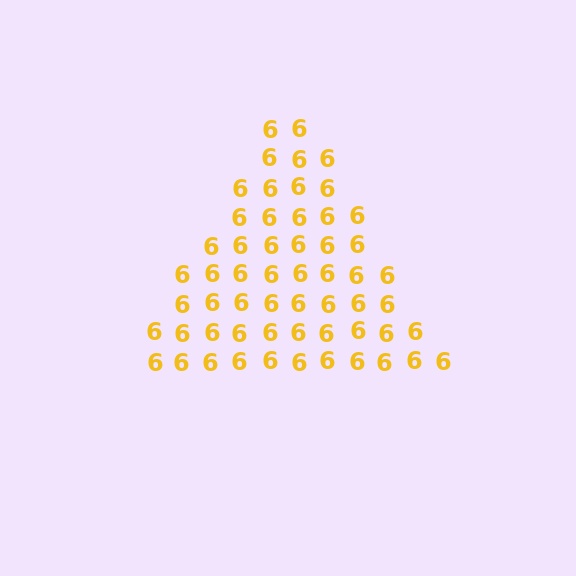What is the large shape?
The large shape is a triangle.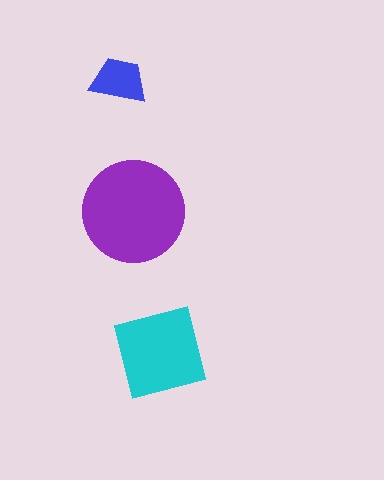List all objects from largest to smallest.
The purple circle, the cyan square, the blue trapezoid.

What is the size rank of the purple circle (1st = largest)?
1st.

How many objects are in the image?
There are 3 objects in the image.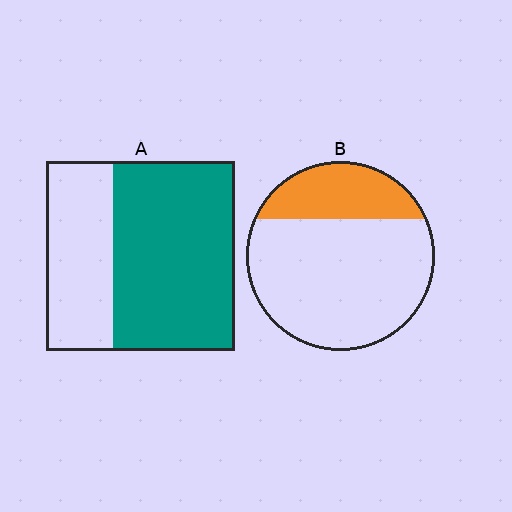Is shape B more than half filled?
No.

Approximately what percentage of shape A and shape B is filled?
A is approximately 65% and B is approximately 25%.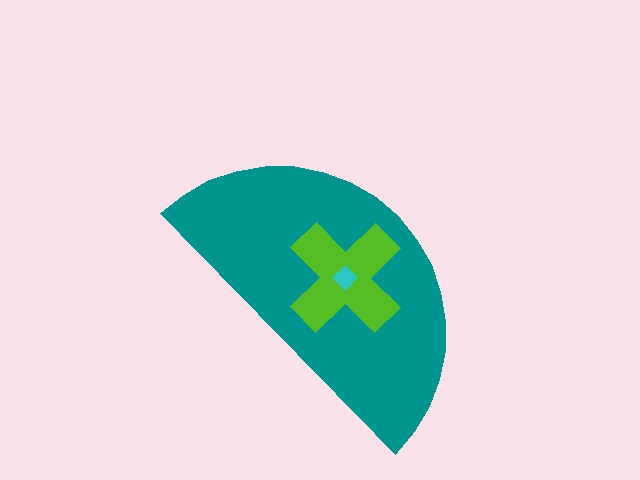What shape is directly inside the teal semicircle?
The lime cross.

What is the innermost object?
The cyan diamond.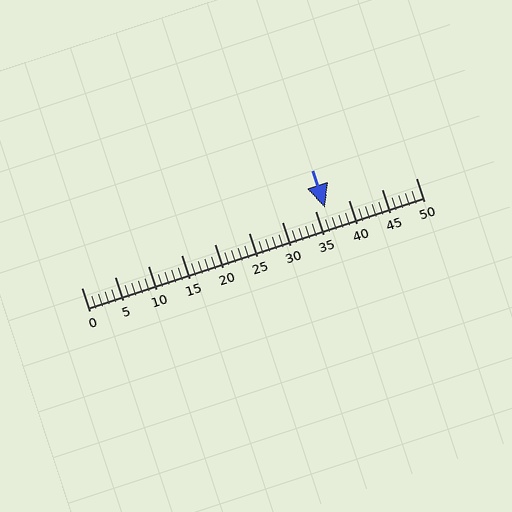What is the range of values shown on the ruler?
The ruler shows values from 0 to 50.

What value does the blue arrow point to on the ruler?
The blue arrow points to approximately 36.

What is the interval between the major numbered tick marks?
The major tick marks are spaced 5 units apart.